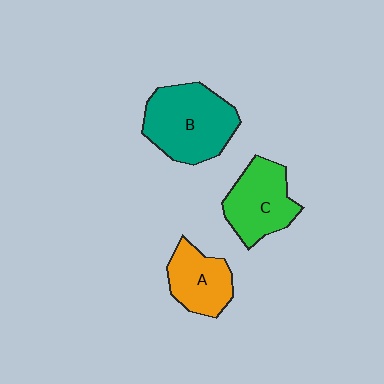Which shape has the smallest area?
Shape A (orange).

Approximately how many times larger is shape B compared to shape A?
Approximately 1.6 times.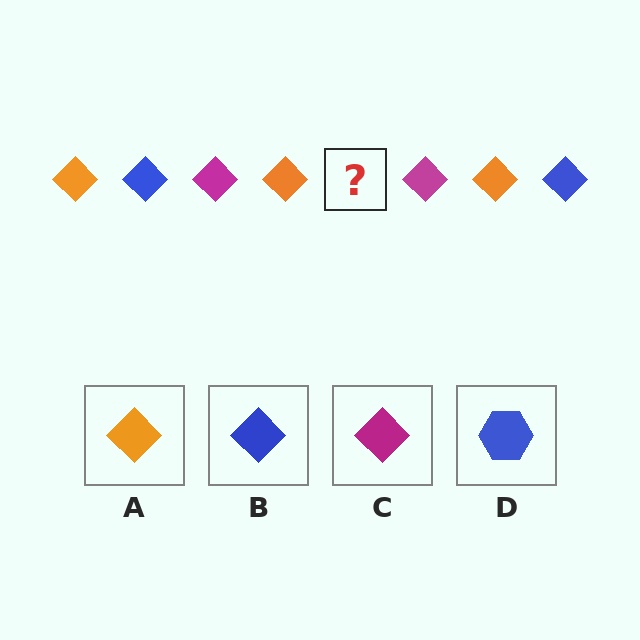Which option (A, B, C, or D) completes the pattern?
B.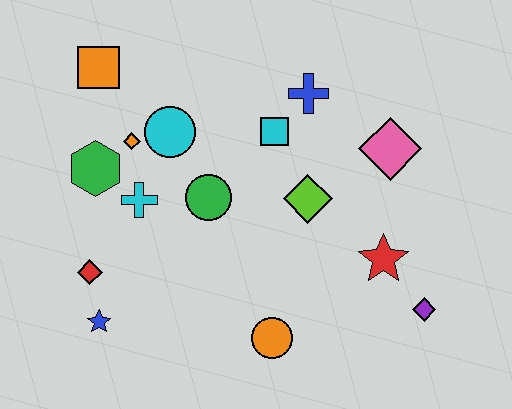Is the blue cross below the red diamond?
No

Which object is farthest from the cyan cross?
The purple diamond is farthest from the cyan cross.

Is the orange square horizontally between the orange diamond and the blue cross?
No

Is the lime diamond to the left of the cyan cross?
No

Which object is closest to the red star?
The purple diamond is closest to the red star.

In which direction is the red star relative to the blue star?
The red star is to the right of the blue star.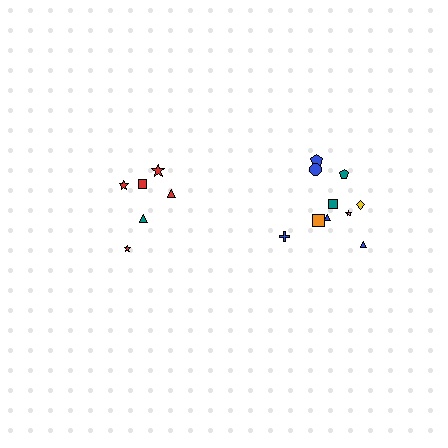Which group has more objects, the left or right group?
The right group.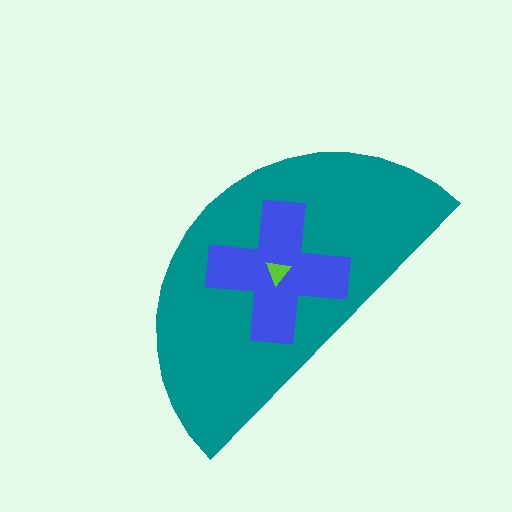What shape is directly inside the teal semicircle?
The blue cross.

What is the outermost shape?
The teal semicircle.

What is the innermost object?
The lime triangle.